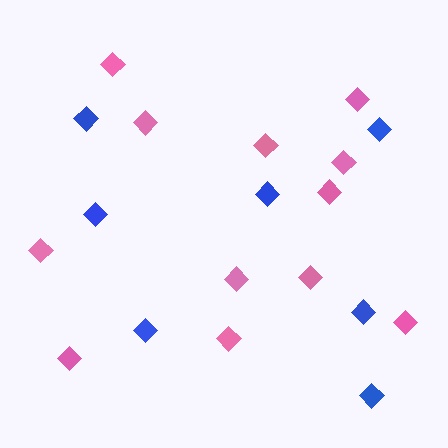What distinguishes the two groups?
There are 2 groups: one group of blue diamonds (7) and one group of pink diamonds (12).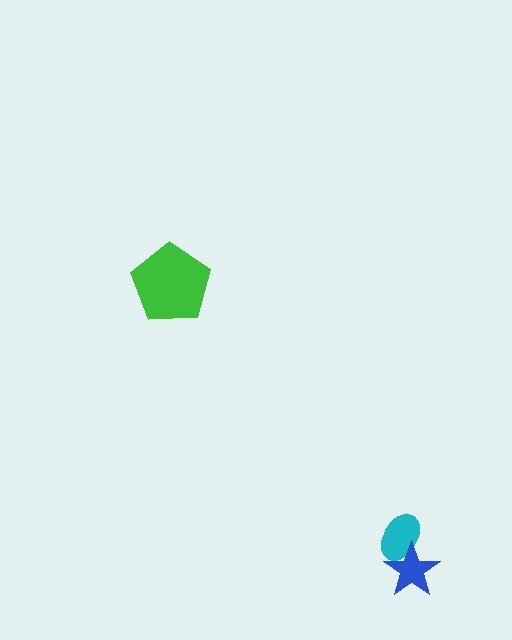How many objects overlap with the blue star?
1 object overlaps with the blue star.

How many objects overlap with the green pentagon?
0 objects overlap with the green pentagon.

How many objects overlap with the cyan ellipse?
1 object overlaps with the cyan ellipse.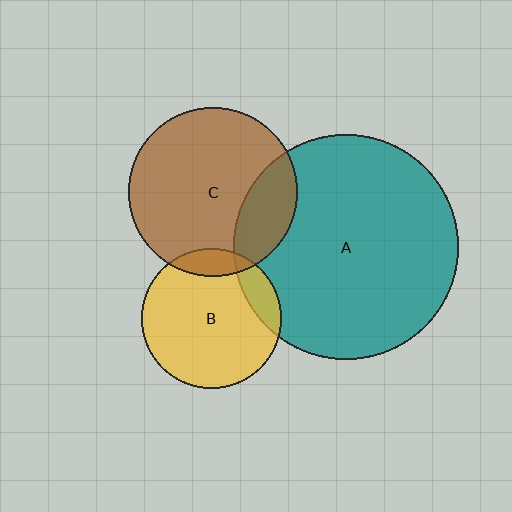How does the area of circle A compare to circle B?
Approximately 2.6 times.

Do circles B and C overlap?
Yes.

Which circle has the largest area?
Circle A (teal).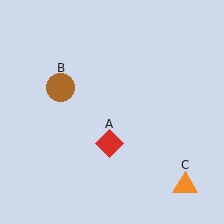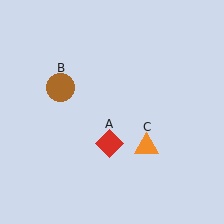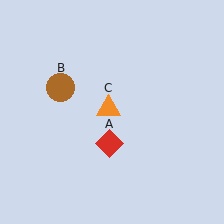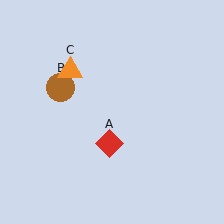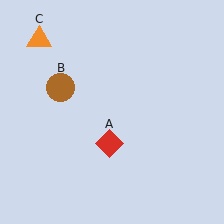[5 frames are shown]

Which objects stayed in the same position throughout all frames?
Red diamond (object A) and brown circle (object B) remained stationary.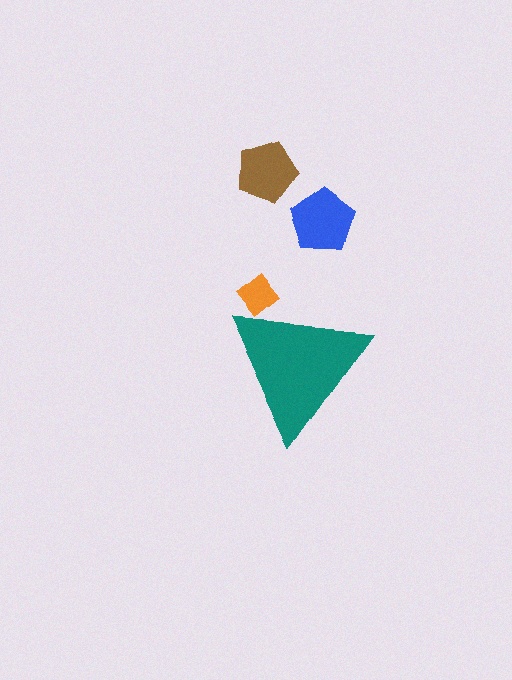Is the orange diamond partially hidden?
Yes, the orange diamond is partially hidden behind the teal triangle.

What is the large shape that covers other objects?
A teal triangle.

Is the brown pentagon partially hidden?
No, the brown pentagon is fully visible.